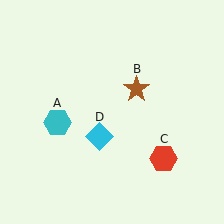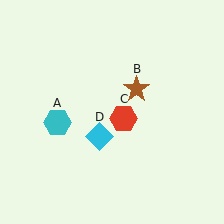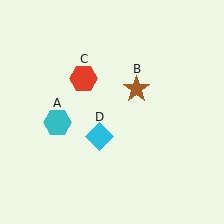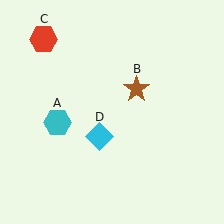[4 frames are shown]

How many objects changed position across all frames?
1 object changed position: red hexagon (object C).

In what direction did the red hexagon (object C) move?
The red hexagon (object C) moved up and to the left.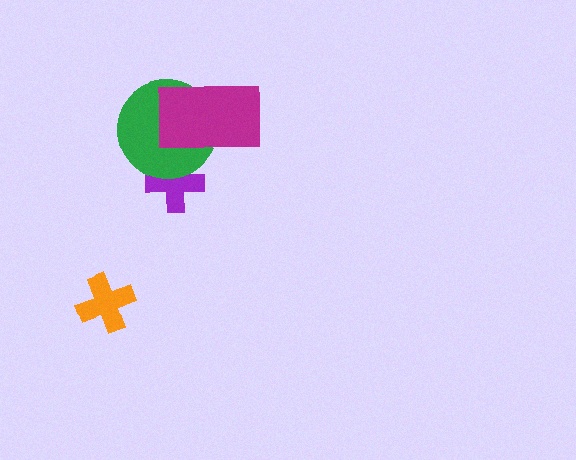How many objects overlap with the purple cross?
1 object overlaps with the purple cross.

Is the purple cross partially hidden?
Yes, it is partially covered by another shape.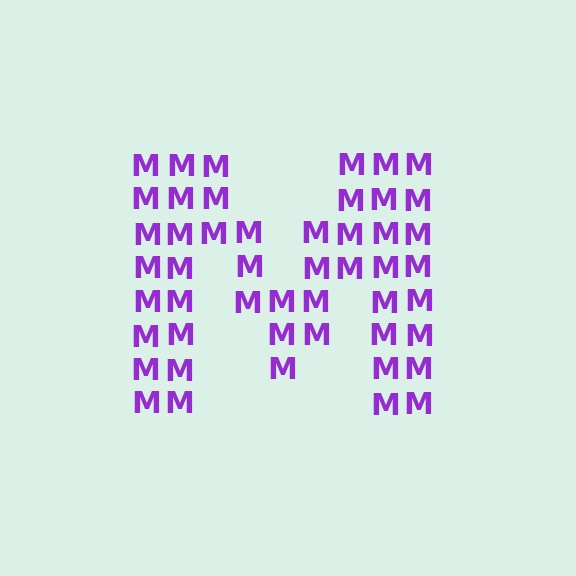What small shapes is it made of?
It is made of small letter M's.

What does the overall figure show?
The overall figure shows the letter M.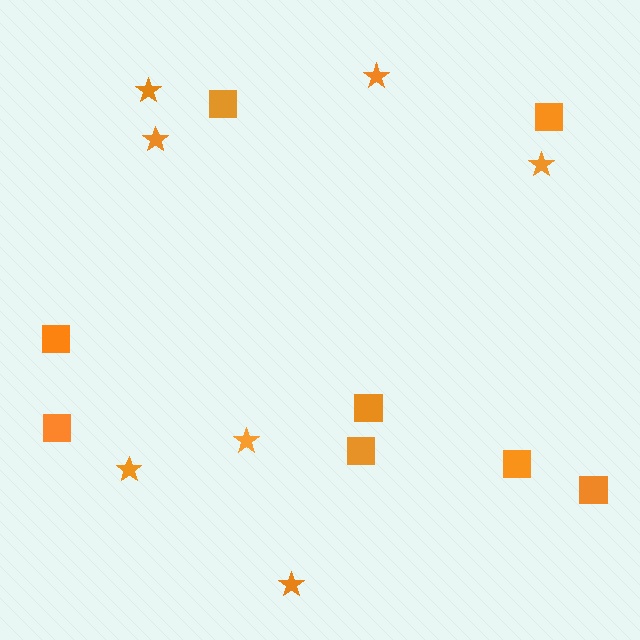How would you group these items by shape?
There are 2 groups: one group of stars (7) and one group of squares (8).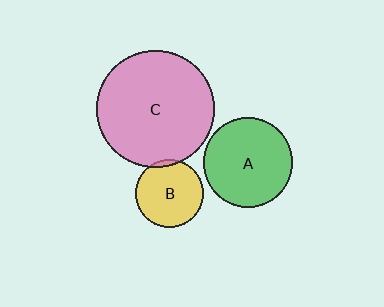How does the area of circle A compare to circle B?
Approximately 1.7 times.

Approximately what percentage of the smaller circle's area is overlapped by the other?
Approximately 5%.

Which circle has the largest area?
Circle C (pink).